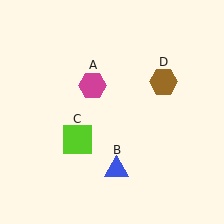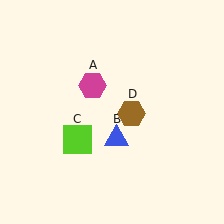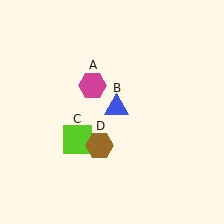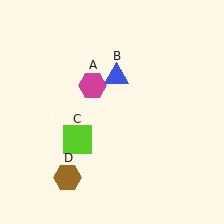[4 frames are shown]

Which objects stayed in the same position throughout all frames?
Magenta hexagon (object A) and lime square (object C) remained stationary.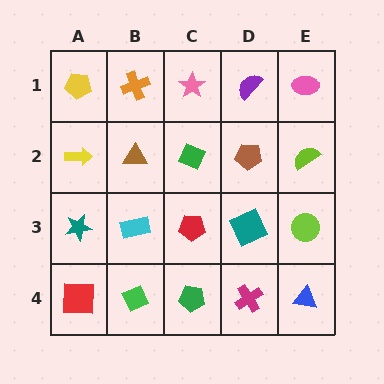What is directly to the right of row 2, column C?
A brown pentagon.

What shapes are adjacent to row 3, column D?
A brown pentagon (row 2, column D), a magenta cross (row 4, column D), a red pentagon (row 3, column C), a lime circle (row 3, column E).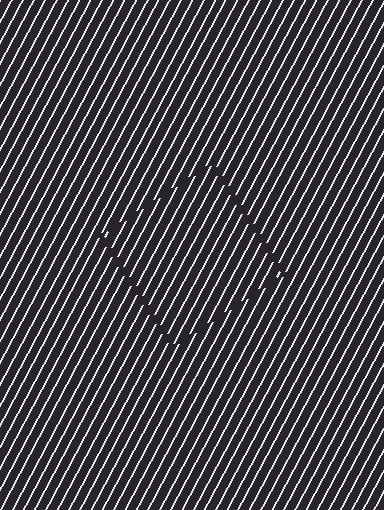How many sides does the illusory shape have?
4 sides — the line-ends trace a square.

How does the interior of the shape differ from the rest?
The interior of the shape contains the same grating, shifted by half a period — the contour is defined by the phase discontinuity where line-ends from the inner and outer gratings abut.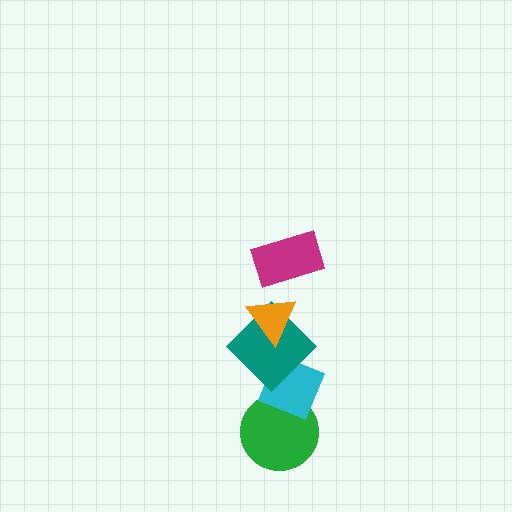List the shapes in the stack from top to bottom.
From top to bottom: the magenta rectangle, the orange triangle, the teal diamond, the cyan diamond, the green circle.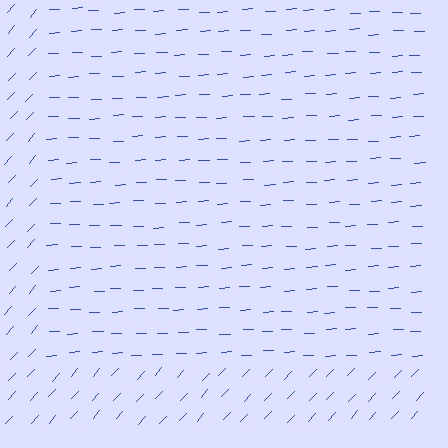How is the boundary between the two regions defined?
The boundary is defined purely by a change in line orientation (approximately 45 degrees difference). All lines are the same color and thickness.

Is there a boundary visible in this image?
Yes, there is a texture boundary formed by a change in line orientation.